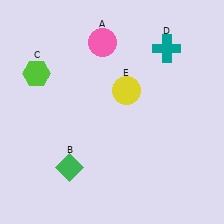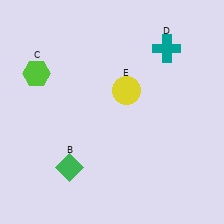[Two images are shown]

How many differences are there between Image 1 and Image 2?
There is 1 difference between the two images.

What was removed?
The pink circle (A) was removed in Image 2.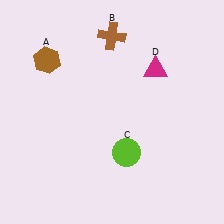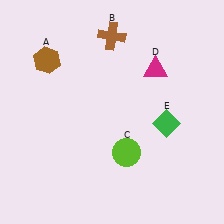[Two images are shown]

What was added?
A green diamond (E) was added in Image 2.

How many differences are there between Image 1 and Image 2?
There is 1 difference between the two images.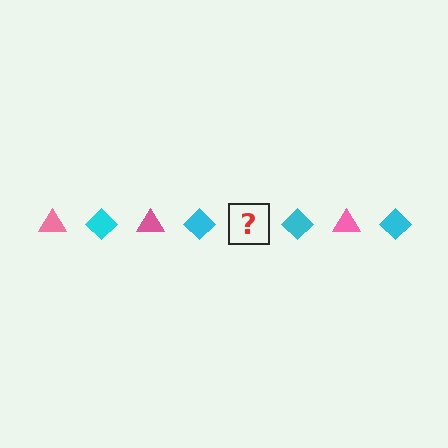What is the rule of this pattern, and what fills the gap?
The rule is that the pattern alternates between pink triangle and cyan diamond. The gap should be filled with a pink triangle.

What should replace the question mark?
The question mark should be replaced with a pink triangle.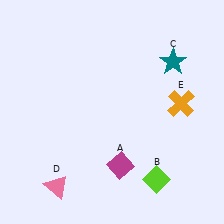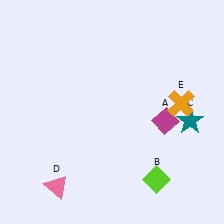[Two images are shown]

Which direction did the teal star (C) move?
The teal star (C) moved down.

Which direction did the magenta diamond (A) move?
The magenta diamond (A) moved right.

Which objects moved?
The objects that moved are: the magenta diamond (A), the teal star (C).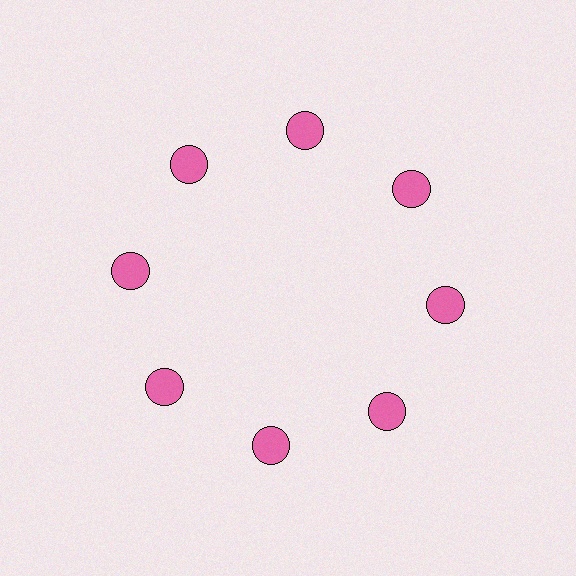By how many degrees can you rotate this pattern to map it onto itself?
The pattern maps onto itself every 45 degrees of rotation.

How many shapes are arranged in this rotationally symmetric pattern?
There are 8 shapes, arranged in 8 groups of 1.